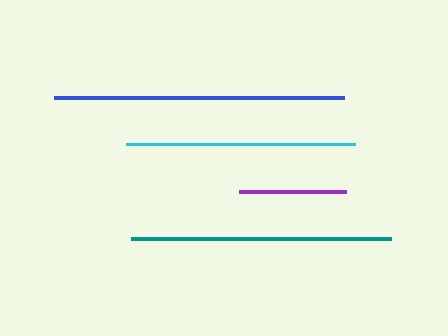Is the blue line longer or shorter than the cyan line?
The blue line is longer than the cyan line.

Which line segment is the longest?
The blue line is the longest at approximately 290 pixels.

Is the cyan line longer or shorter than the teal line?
The teal line is longer than the cyan line.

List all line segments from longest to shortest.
From longest to shortest: blue, teal, cyan, purple.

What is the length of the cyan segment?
The cyan segment is approximately 229 pixels long.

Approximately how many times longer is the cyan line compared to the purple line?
The cyan line is approximately 2.2 times the length of the purple line.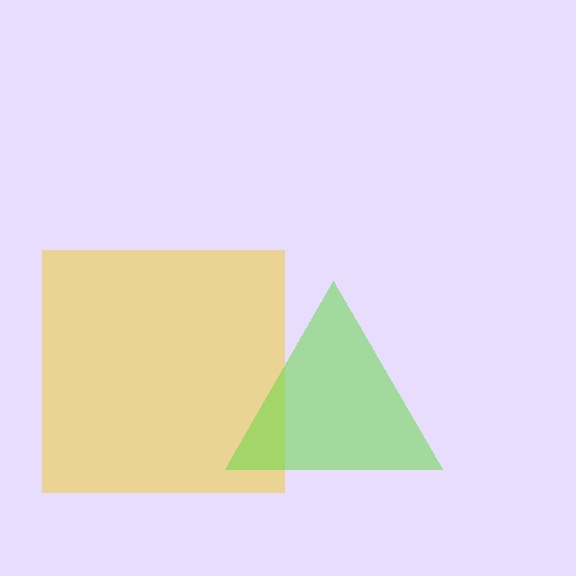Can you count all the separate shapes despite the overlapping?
Yes, there are 2 separate shapes.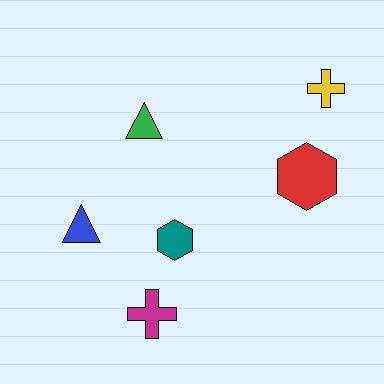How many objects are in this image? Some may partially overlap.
There are 6 objects.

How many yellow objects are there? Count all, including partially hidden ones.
There is 1 yellow object.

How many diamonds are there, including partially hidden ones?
There are no diamonds.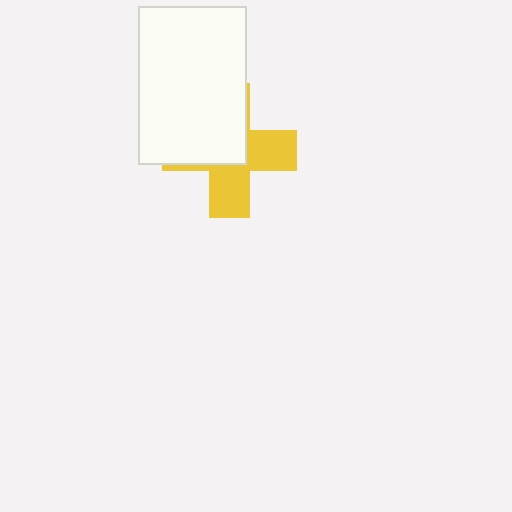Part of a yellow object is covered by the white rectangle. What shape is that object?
It is a cross.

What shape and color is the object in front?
The object in front is a white rectangle.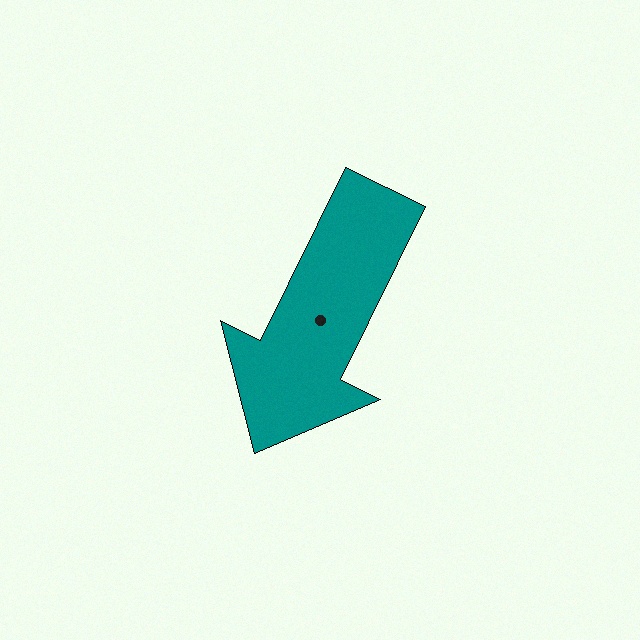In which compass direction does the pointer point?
Southwest.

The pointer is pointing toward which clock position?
Roughly 7 o'clock.